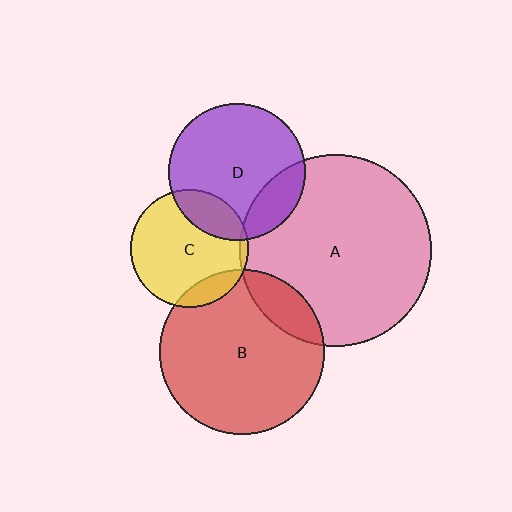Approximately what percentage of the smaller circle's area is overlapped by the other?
Approximately 15%.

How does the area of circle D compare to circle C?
Approximately 1.3 times.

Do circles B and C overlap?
Yes.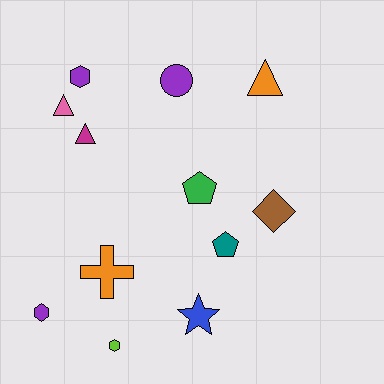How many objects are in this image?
There are 12 objects.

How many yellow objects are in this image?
There are no yellow objects.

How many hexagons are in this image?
There are 3 hexagons.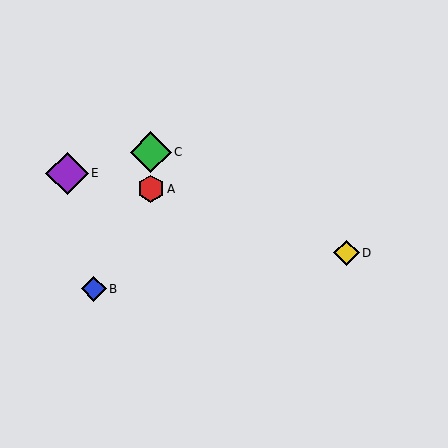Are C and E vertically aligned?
No, C is at x≈151 and E is at x≈67.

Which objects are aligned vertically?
Objects A, C are aligned vertically.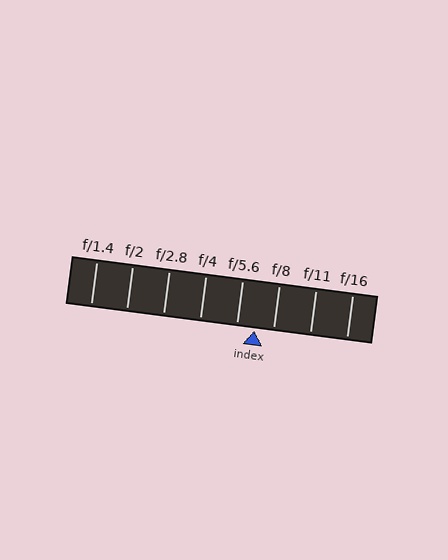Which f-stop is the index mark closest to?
The index mark is closest to f/8.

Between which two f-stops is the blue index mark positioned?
The index mark is between f/5.6 and f/8.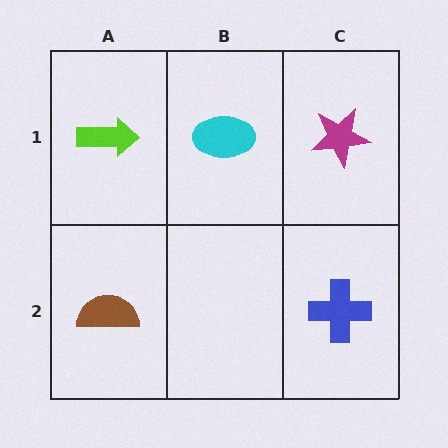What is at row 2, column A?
A brown semicircle.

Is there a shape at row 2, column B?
No, that cell is empty.